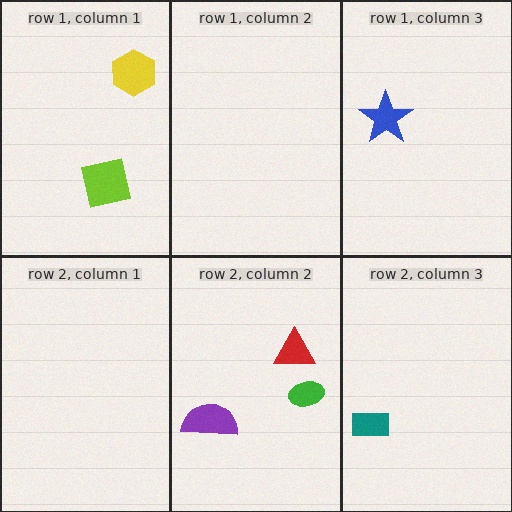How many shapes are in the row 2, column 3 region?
1.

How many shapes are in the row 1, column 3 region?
1.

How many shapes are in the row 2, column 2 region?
3.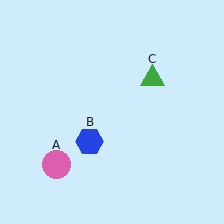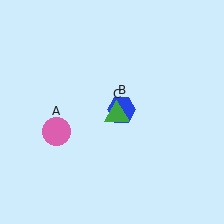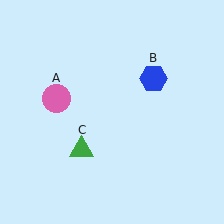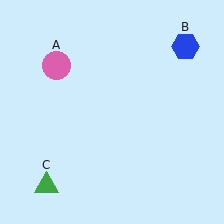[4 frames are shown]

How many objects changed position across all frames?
3 objects changed position: pink circle (object A), blue hexagon (object B), green triangle (object C).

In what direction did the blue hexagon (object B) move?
The blue hexagon (object B) moved up and to the right.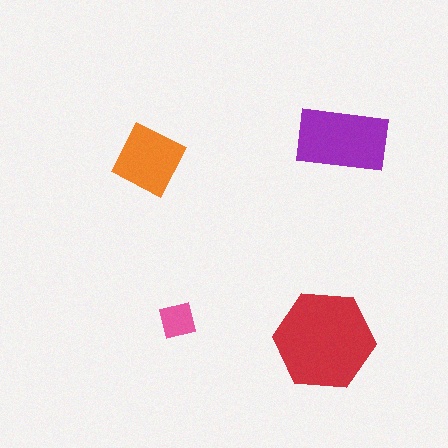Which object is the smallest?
The pink square.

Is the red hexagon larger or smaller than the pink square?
Larger.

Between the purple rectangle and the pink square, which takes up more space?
The purple rectangle.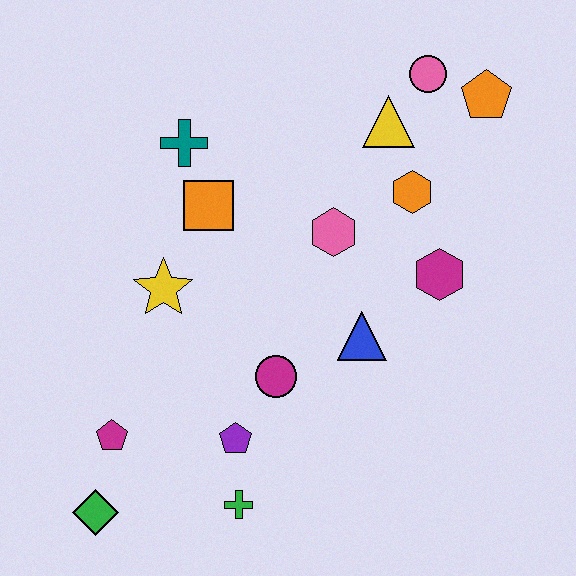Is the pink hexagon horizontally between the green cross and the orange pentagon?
Yes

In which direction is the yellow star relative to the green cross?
The yellow star is above the green cross.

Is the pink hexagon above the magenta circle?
Yes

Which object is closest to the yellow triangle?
The pink circle is closest to the yellow triangle.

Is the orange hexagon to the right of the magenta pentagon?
Yes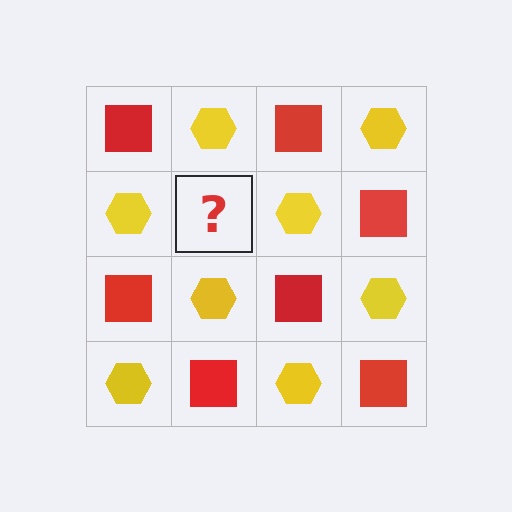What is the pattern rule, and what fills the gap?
The rule is that it alternates red square and yellow hexagon in a checkerboard pattern. The gap should be filled with a red square.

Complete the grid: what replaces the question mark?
The question mark should be replaced with a red square.